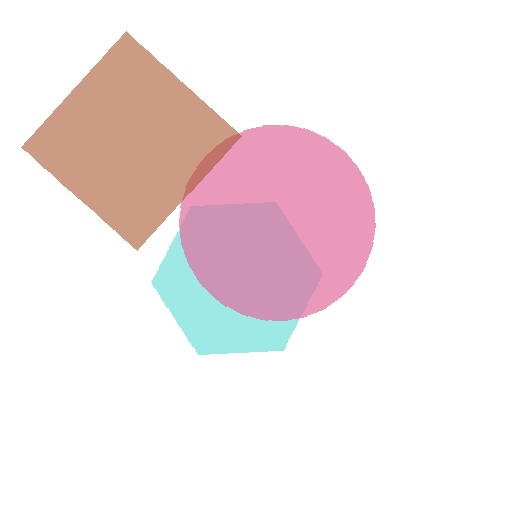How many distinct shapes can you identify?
There are 3 distinct shapes: a cyan hexagon, a pink circle, a brown diamond.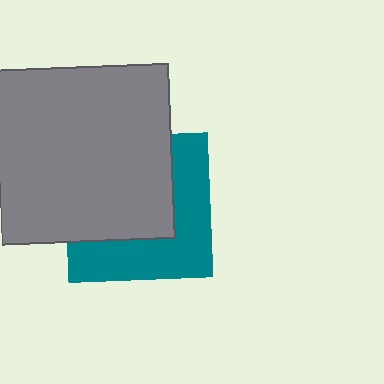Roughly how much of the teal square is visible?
About half of it is visible (roughly 46%).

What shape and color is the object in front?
The object in front is a gray square.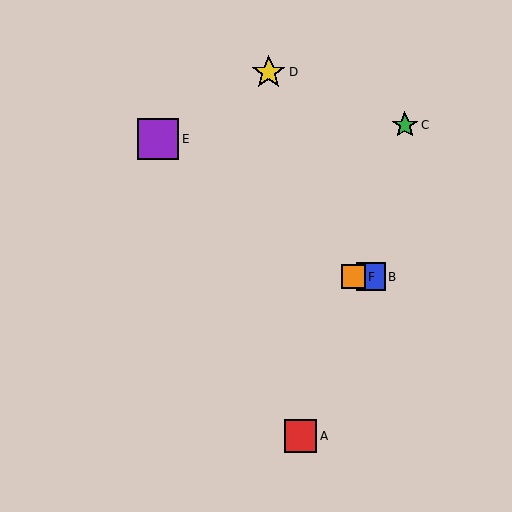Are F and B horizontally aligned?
Yes, both are at y≈277.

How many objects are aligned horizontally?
2 objects (B, F) are aligned horizontally.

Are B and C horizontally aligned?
No, B is at y≈277 and C is at y≈125.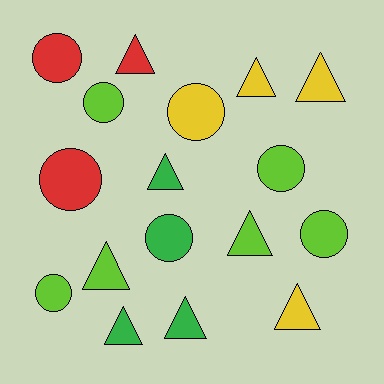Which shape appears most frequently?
Triangle, with 9 objects.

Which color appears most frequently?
Lime, with 6 objects.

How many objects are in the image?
There are 17 objects.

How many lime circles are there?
There are 4 lime circles.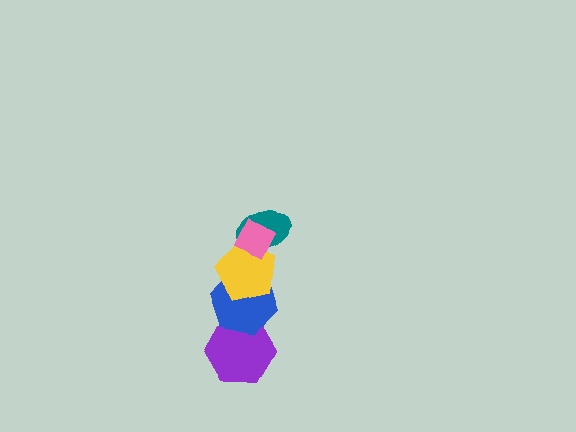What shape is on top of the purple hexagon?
The blue hexagon is on top of the purple hexagon.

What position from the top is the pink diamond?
The pink diamond is 1st from the top.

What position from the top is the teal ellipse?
The teal ellipse is 2nd from the top.